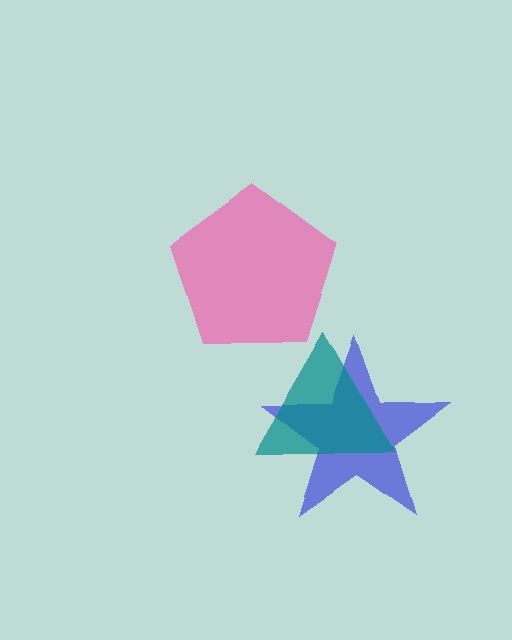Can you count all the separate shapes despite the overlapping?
Yes, there are 3 separate shapes.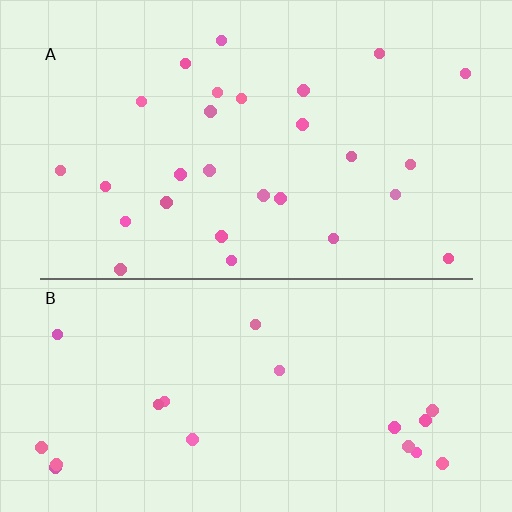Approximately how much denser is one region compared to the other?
Approximately 1.4× — region A over region B.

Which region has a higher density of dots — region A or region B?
A (the top).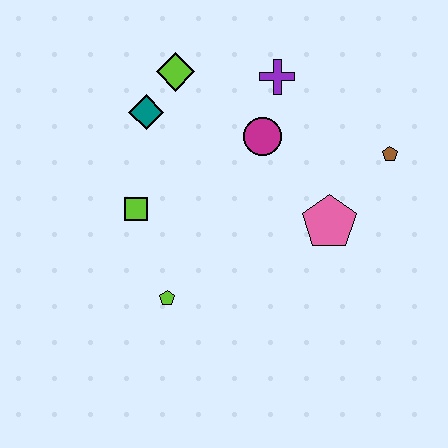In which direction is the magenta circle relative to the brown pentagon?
The magenta circle is to the left of the brown pentagon.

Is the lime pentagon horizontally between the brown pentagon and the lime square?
Yes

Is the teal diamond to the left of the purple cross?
Yes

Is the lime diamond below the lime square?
No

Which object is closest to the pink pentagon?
The brown pentagon is closest to the pink pentagon.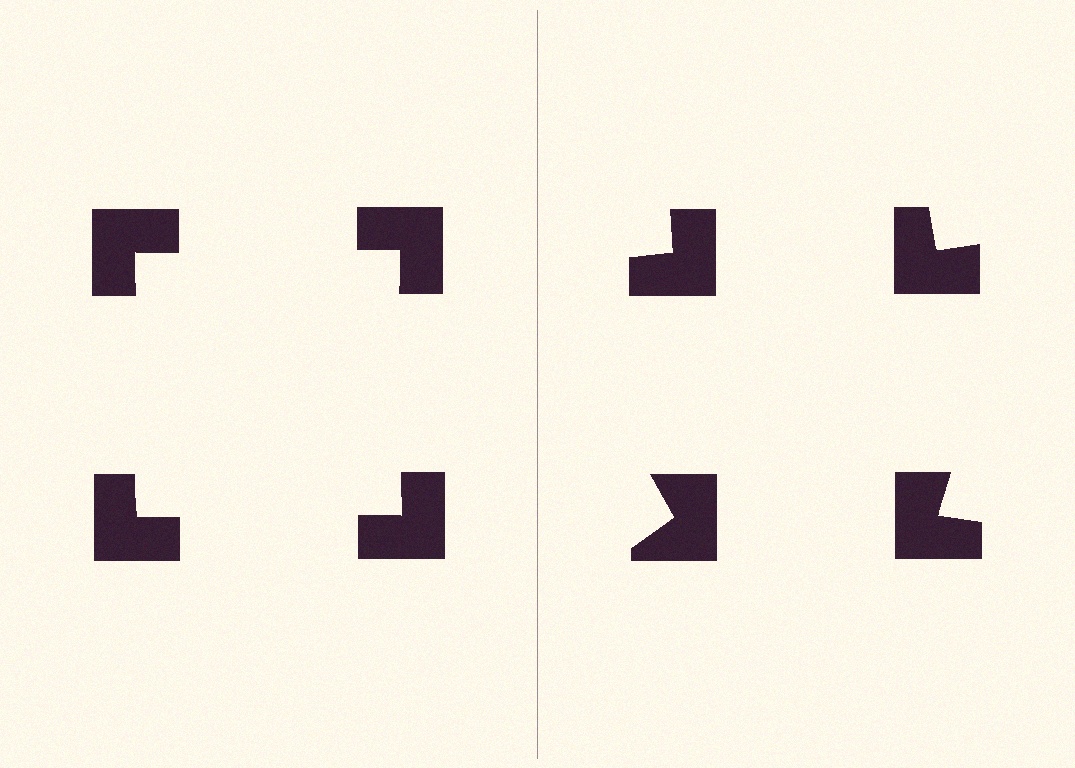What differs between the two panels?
The notched squares are positioned identically on both sides; only the wedge orientations differ. On the left they align to a square; on the right they are misaligned.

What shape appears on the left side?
An illusory square.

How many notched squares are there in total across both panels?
8 — 4 on each side.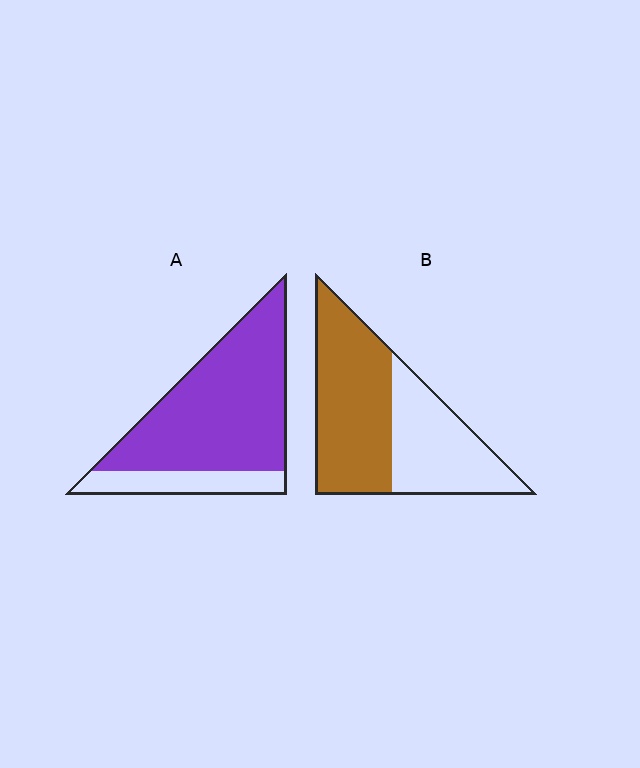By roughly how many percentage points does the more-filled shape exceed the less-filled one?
By roughly 20 percentage points (A over B).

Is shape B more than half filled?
Yes.